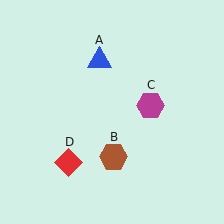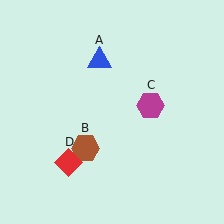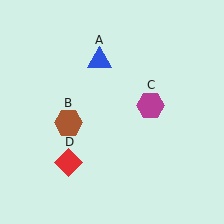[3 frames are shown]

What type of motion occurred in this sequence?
The brown hexagon (object B) rotated clockwise around the center of the scene.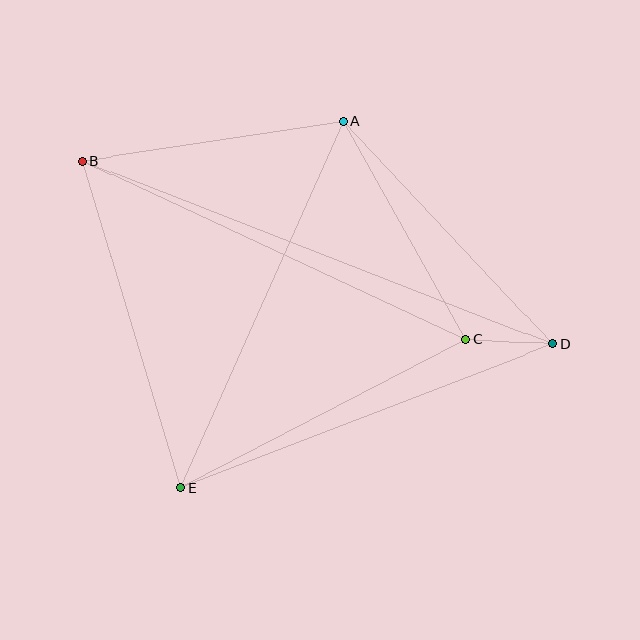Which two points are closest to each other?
Points C and D are closest to each other.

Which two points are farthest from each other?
Points B and D are farthest from each other.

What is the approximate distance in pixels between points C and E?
The distance between C and E is approximately 322 pixels.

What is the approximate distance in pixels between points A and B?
The distance between A and B is approximately 263 pixels.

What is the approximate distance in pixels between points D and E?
The distance between D and E is approximately 399 pixels.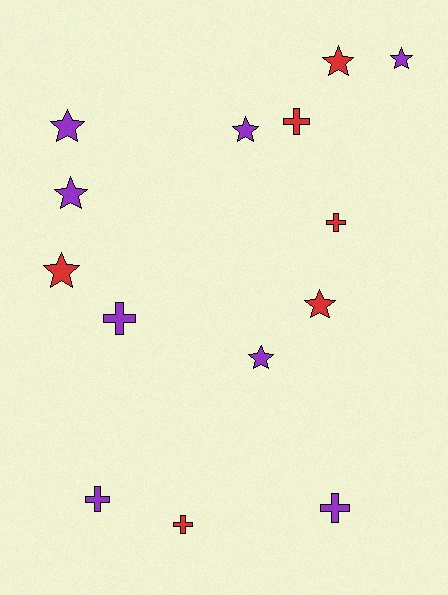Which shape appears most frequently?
Star, with 8 objects.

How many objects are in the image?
There are 14 objects.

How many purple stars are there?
There are 5 purple stars.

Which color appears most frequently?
Purple, with 8 objects.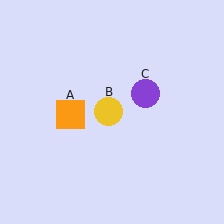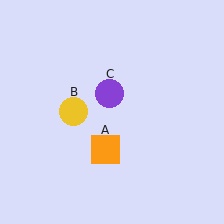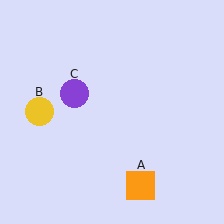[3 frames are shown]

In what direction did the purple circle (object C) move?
The purple circle (object C) moved left.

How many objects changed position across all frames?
3 objects changed position: orange square (object A), yellow circle (object B), purple circle (object C).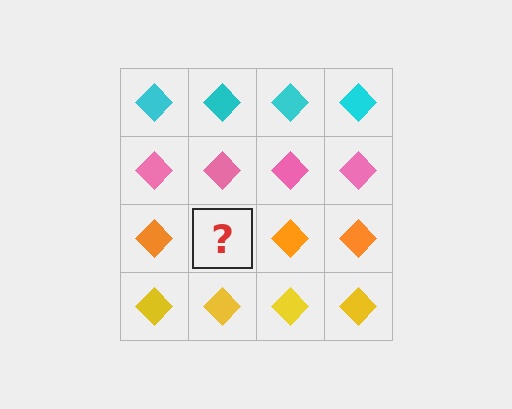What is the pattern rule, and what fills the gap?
The rule is that each row has a consistent color. The gap should be filled with an orange diamond.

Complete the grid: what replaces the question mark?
The question mark should be replaced with an orange diamond.